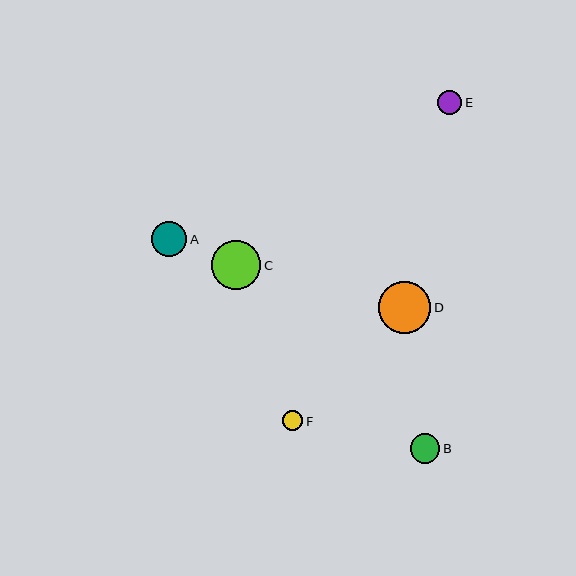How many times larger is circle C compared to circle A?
Circle C is approximately 1.4 times the size of circle A.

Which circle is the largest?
Circle D is the largest with a size of approximately 53 pixels.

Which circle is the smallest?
Circle F is the smallest with a size of approximately 20 pixels.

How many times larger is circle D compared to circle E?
Circle D is approximately 2.2 times the size of circle E.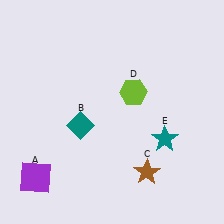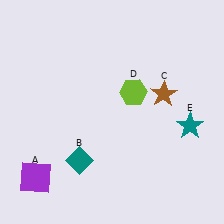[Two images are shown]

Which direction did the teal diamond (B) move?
The teal diamond (B) moved down.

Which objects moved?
The objects that moved are: the teal diamond (B), the brown star (C), the teal star (E).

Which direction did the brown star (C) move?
The brown star (C) moved up.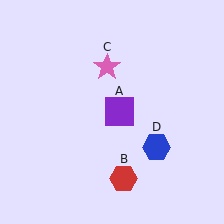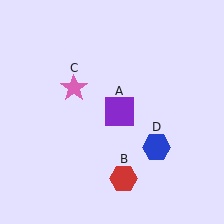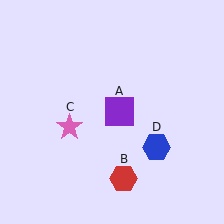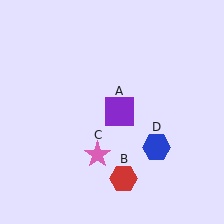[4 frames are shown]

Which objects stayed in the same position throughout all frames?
Purple square (object A) and red hexagon (object B) and blue hexagon (object D) remained stationary.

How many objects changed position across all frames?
1 object changed position: pink star (object C).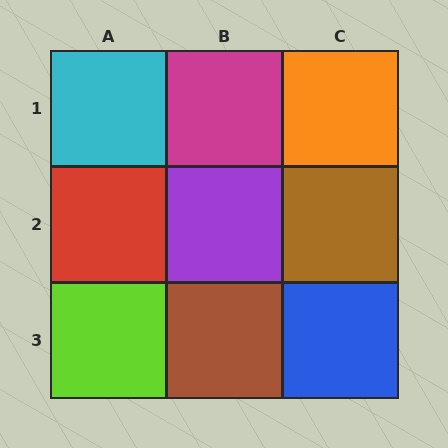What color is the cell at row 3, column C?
Blue.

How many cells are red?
1 cell is red.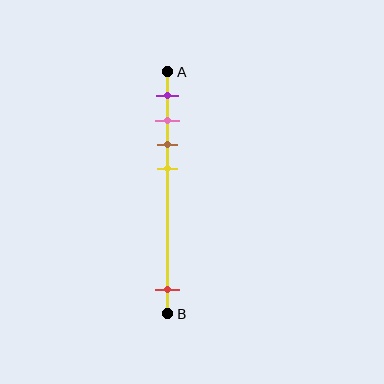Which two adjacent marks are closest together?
The pink and brown marks are the closest adjacent pair.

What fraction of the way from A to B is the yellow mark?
The yellow mark is approximately 40% (0.4) of the way from A to B.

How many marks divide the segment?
There are 5 marks dividing the segment.